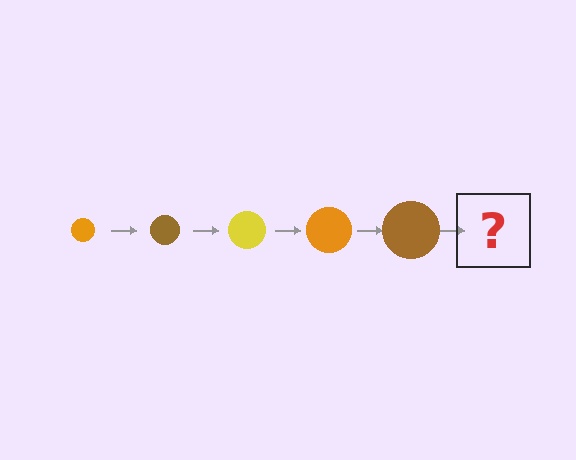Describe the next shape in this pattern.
It should be a yellow circle, larger than the previous one.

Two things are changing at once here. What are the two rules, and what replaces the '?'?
The two rules are that the circle grows larger each step and the color cycles through orange, brown, and yellow. The '?' should be a yellow circle, larger than the previous one.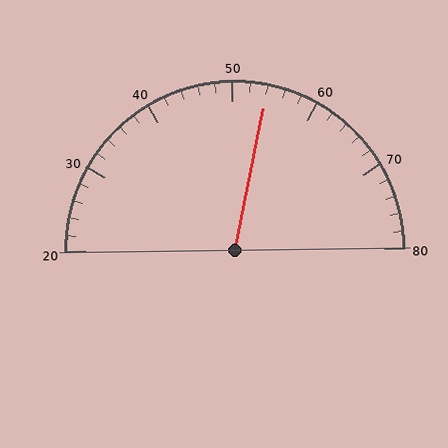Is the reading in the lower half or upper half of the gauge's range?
The reading is in the upper half of the range (20 to 80).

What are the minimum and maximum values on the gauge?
The gauge ranges from 20 to 80.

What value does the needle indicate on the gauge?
The needle indicates approximately 54.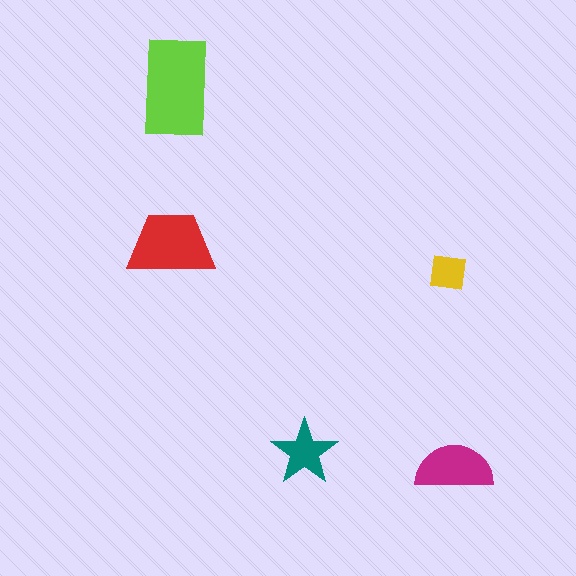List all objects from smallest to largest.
The yellow square, the teal star, the magenta semicircle, the red trapezoid, the lime rectangle.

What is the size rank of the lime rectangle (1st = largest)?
1st.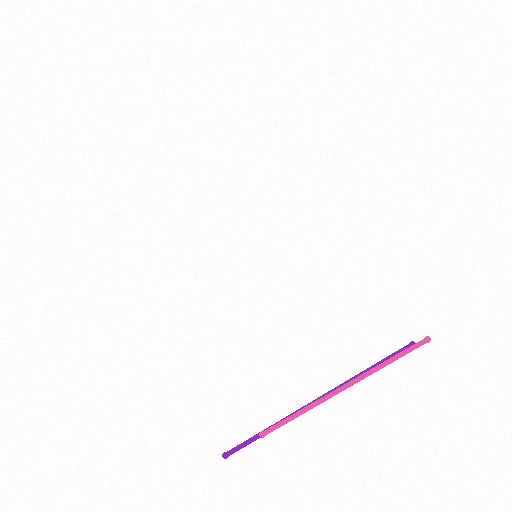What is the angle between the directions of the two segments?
Approximately 1 degree.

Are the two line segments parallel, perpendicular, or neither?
Parallel — their directions differ by only 0.9°.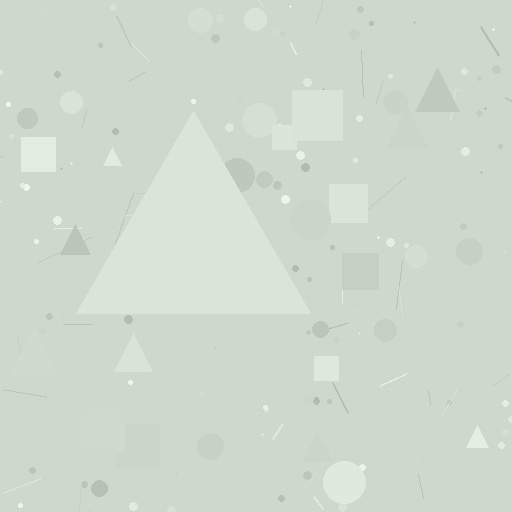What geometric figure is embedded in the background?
A triangle is embedded in the background.